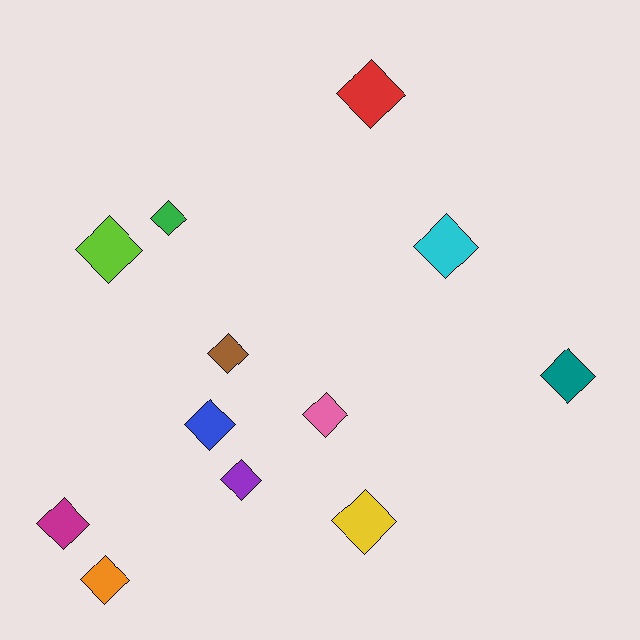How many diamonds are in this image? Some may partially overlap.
There are 12 diamonds.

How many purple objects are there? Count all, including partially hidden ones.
There is 1 purple object.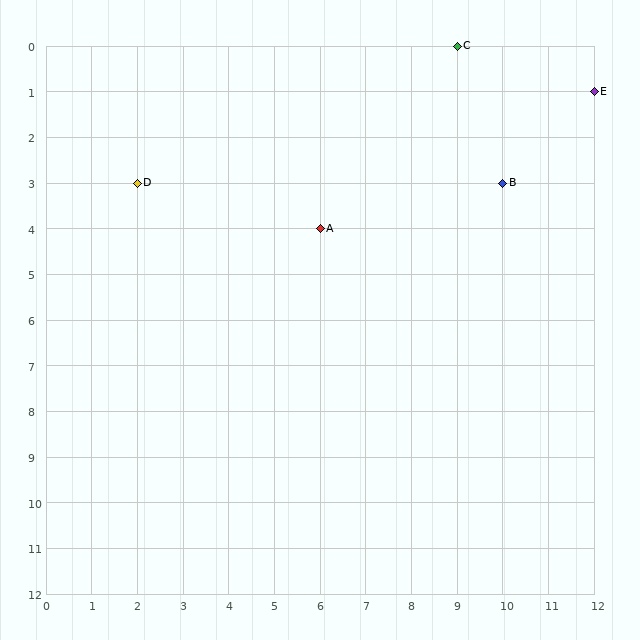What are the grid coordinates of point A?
Point A is at grid coordinates (6, 4).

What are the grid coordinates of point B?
Point B is at grid coordinates (10, 3).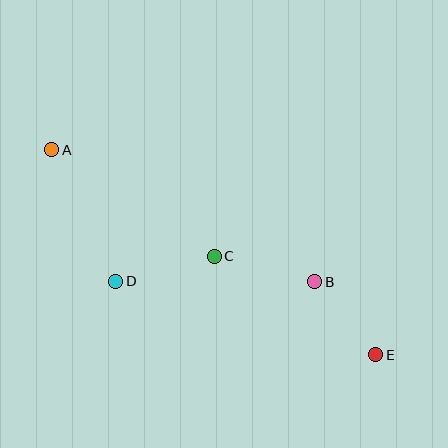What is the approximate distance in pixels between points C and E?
The distance between C and E is approximately 189 pixels.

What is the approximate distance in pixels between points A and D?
The distance between A and D is approximately 146 pixels.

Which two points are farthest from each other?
Points A and E are farthest from each other.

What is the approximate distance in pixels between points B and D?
The distance between B and D is approximately 199 pixels.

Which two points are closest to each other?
Points B and E are closest to each other.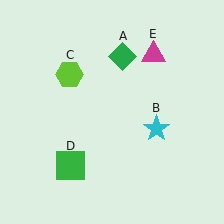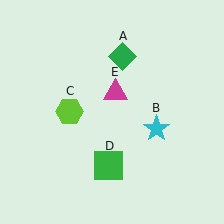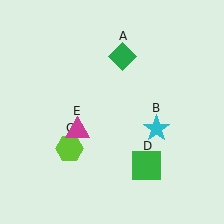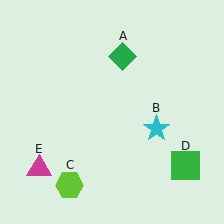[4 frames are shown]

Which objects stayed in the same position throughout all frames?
Green diamond (object A) and cyan star (object B) remained stationary.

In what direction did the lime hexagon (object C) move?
The lime hexagon (object C) moved down.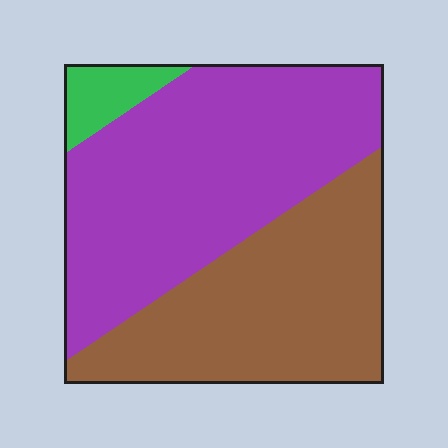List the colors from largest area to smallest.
From largest to smallest: purple, brown, green.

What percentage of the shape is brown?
Brown takes up about two fifths (2/5) of the shape.